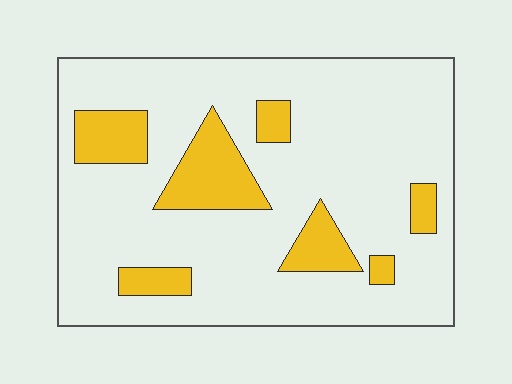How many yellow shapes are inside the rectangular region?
7.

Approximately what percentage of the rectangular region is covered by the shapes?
Approximately 20%.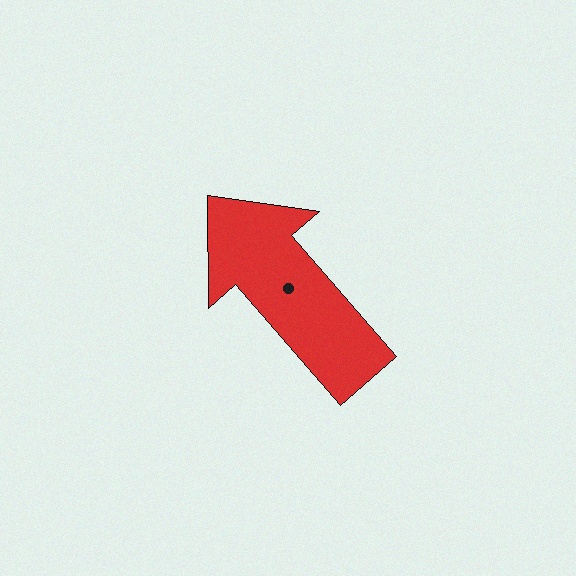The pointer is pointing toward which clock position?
Roughly 11 o'clock.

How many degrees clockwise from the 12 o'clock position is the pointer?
Approximately 319 degrees.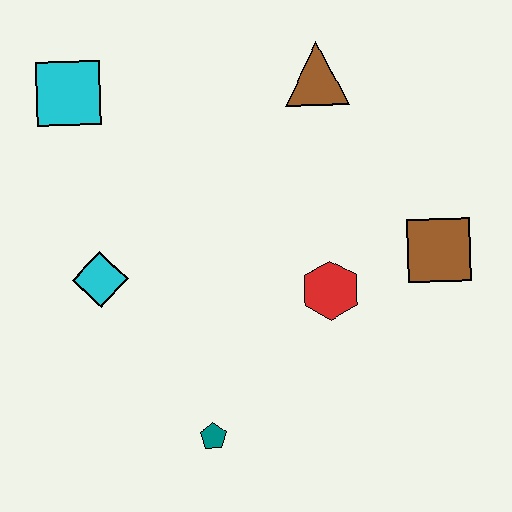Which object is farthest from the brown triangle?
The teal pentagon is farthest from the brown triangle.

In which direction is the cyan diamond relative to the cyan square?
The cyan diamond is below the cyan square.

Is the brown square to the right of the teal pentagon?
Yes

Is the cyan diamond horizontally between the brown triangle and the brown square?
No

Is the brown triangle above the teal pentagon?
Yes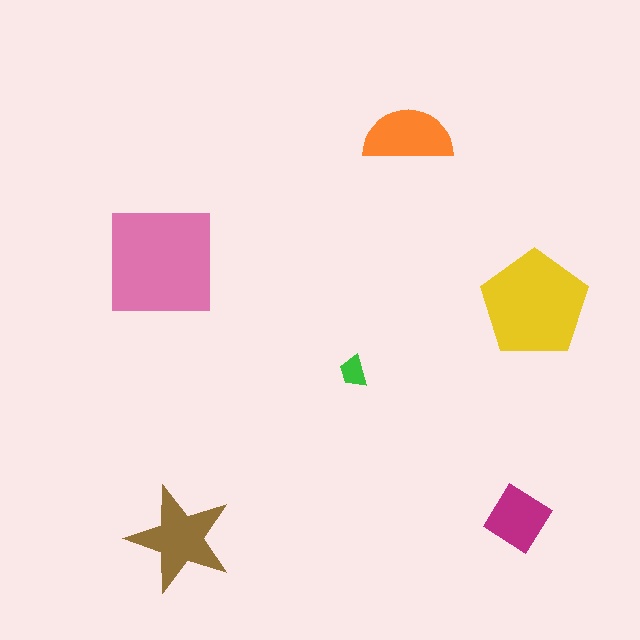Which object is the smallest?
The green trapezoid.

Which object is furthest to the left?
The pink square is leftmost.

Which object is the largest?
The pink square.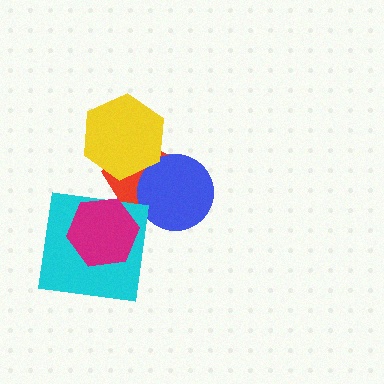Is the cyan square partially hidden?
Yes, it is partially covered by another shape.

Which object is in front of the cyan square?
The magenta hexagon is in front of the cyan square.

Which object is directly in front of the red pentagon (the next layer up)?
The blue circle is directly in front of the red pentagon.